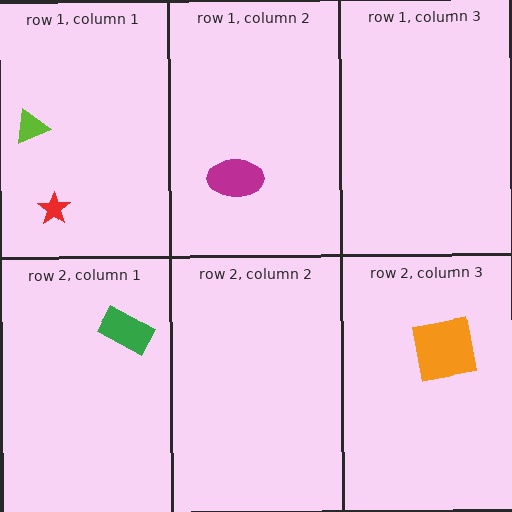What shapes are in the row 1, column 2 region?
The magenta ellipse.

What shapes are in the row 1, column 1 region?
The lime triangle, the red star.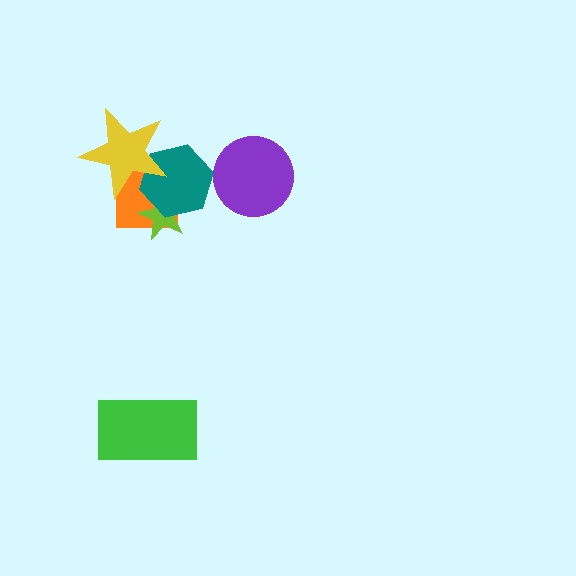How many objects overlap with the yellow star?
2 objects overlap with the yellow star.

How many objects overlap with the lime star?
2 objects overlap with the lime star.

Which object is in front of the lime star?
The teal hexagon is in front of the lime star.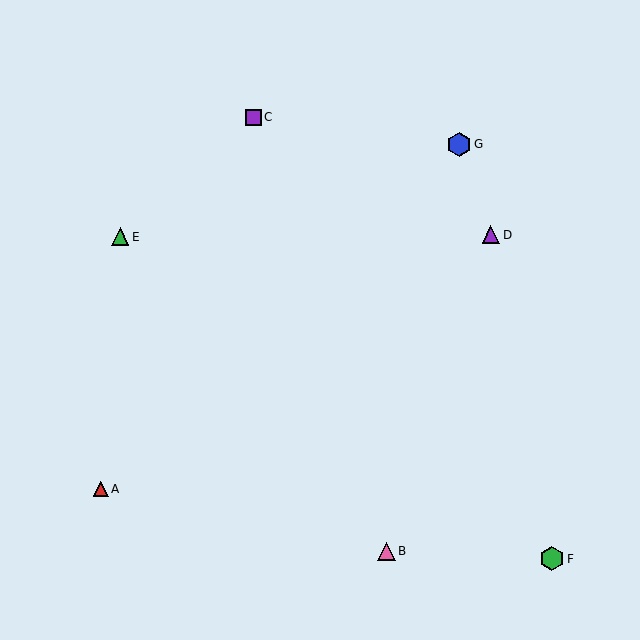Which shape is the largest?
The green hexagon (labeled F) is the largest.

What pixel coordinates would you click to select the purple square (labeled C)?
Click at (253, 117) to select the purple square C.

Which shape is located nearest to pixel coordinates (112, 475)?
The red triangle (labeled A) at (101, 489) is nearest to that location.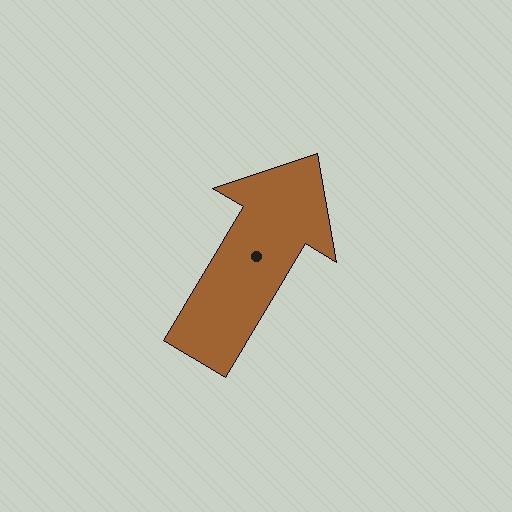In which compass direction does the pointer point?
Northeast.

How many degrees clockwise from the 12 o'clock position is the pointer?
Approximately 31 degrees.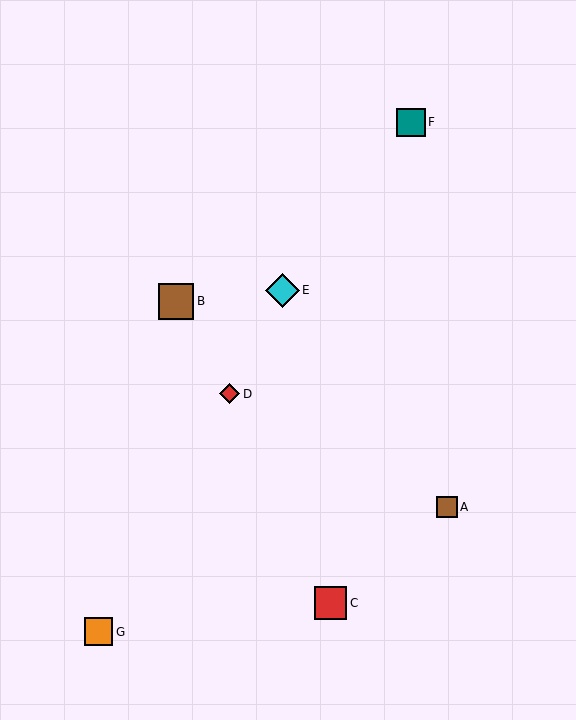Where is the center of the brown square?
The center of the brown square is at (176, 301).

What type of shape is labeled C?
Shape C is a red square.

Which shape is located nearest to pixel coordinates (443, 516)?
The brown square (labeled A) at (447, 507) is nearest to that location.